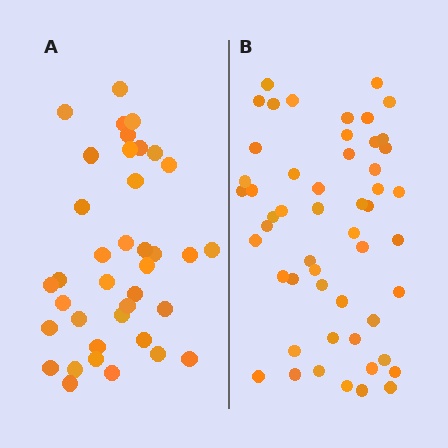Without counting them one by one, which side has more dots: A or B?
Region B (the right region) has more dots.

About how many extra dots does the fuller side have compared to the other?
Region B has approximately 15 more dots than region A.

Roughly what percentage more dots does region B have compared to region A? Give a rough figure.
About 35% more.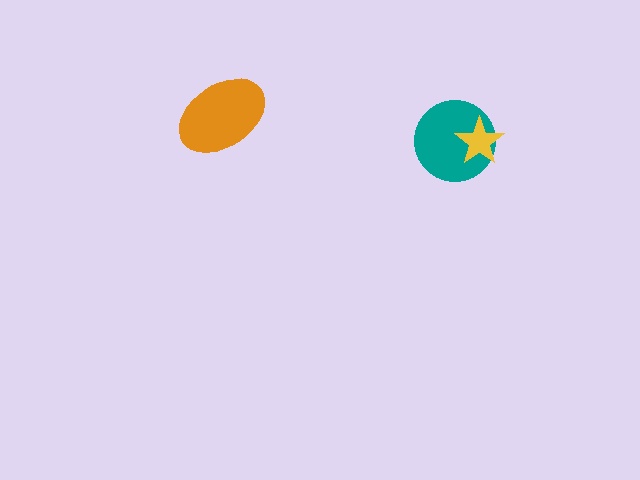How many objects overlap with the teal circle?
1 object overlaps with the teal circle.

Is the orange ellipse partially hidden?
No, no other shape covers it.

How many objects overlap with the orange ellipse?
0 objects overlap with the orange ellipse.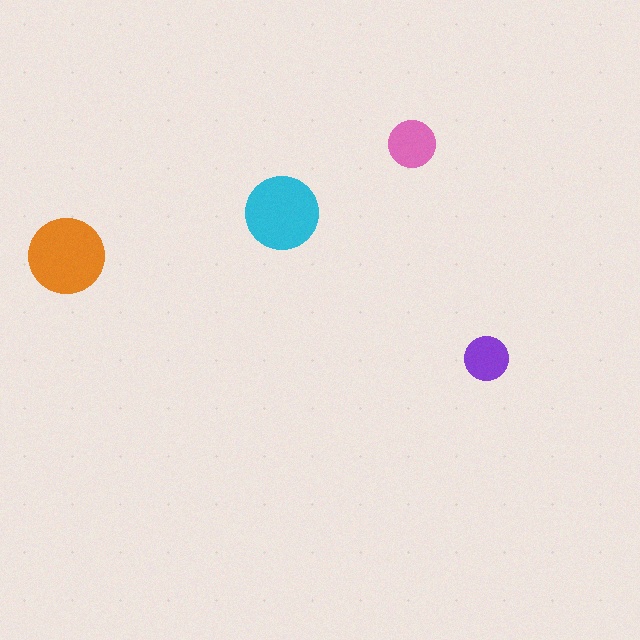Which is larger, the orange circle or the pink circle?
The orange one.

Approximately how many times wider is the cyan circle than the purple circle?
About 1.5 times wider.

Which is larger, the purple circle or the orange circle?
The orange one.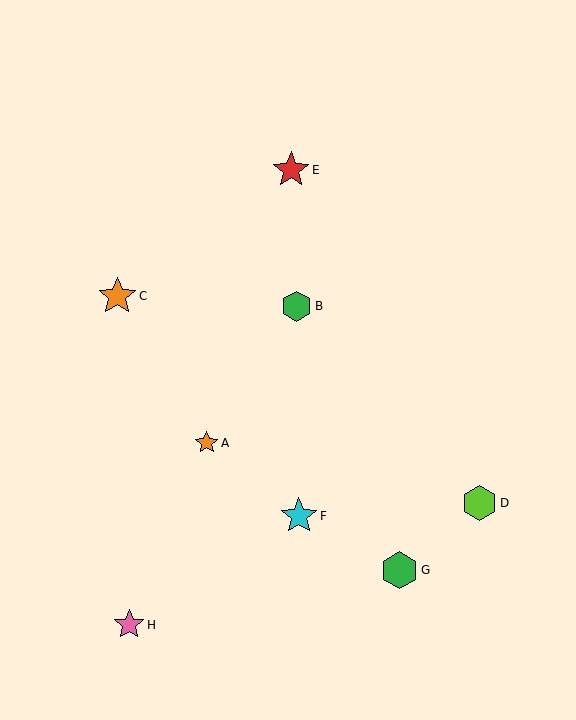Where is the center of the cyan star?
The center of the cyan star is at (299, 516).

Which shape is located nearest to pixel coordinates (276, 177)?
The red star (labeled E) at (291, 170) is nearest to that location.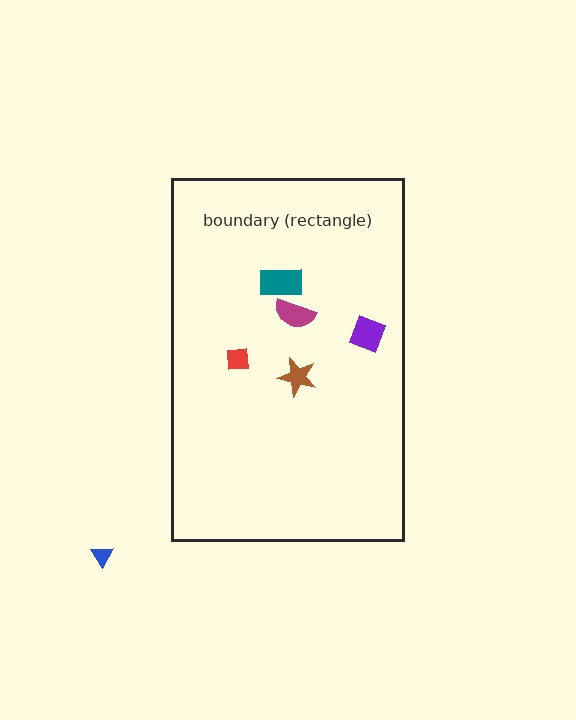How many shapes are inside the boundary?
5 inside, 1 outside.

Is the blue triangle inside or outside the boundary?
Outside.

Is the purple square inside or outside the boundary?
Inside.